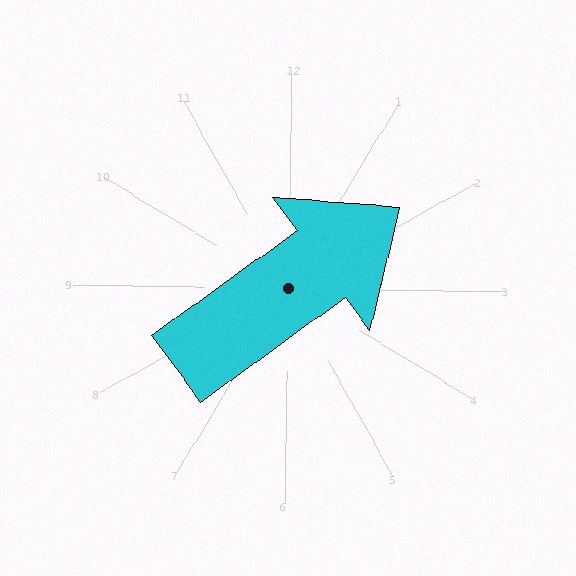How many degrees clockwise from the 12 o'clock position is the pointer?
Approximately 53 degrees.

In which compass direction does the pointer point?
Northeast.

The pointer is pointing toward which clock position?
Roughly 2 o'clock.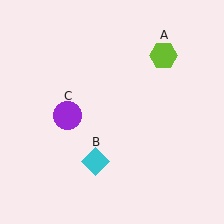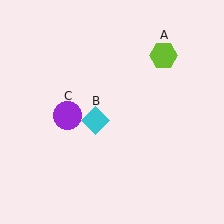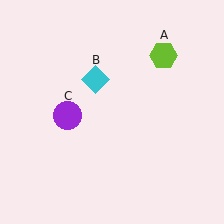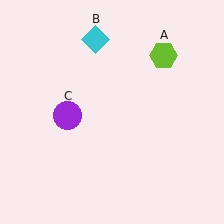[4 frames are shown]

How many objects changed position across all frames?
1 object changed position: cyan diamond (object B).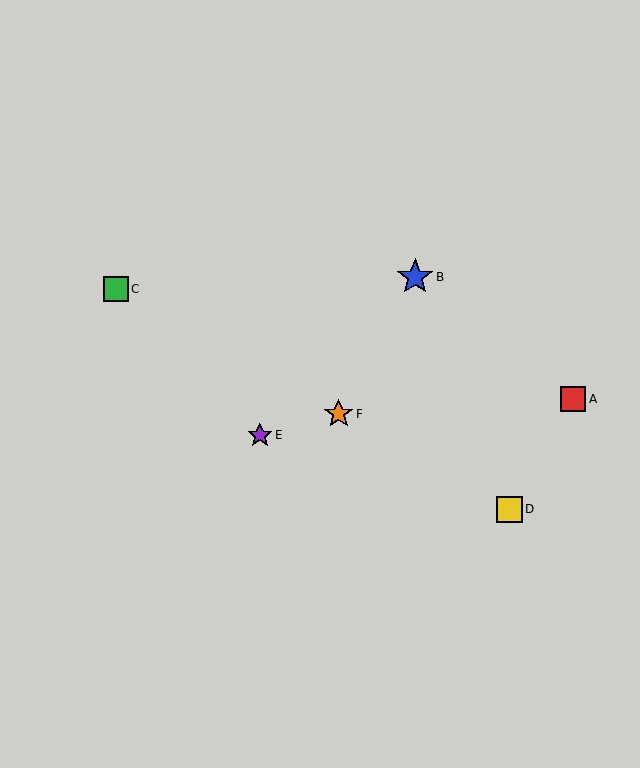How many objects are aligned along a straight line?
3 objects (C, D, F) are aligned along a straight line.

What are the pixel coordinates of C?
Object C is at (116, 289).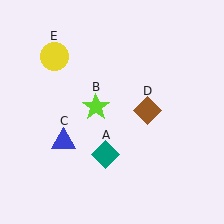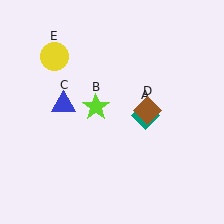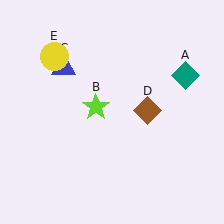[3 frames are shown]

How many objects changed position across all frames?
2 objects changed position: teal diamond (object A), blue triangle (object C).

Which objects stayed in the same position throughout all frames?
Lime star (object B) and brown diamond (object D) and yellow circle (object E) remained stationary.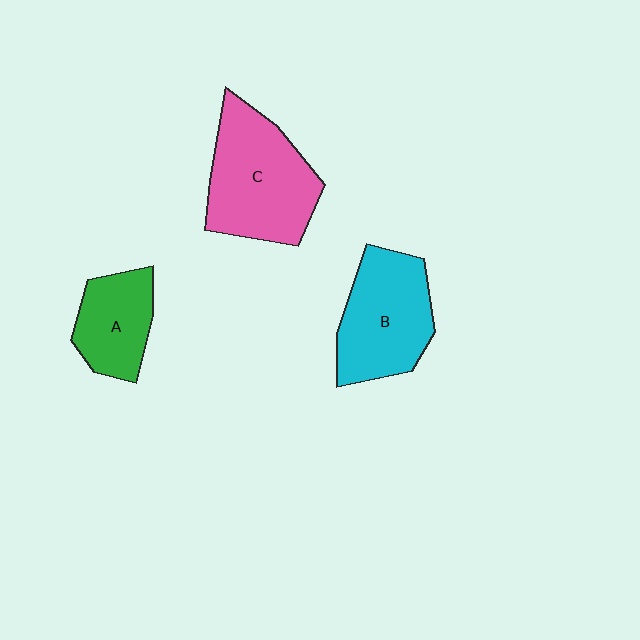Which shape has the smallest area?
Shape A (green).